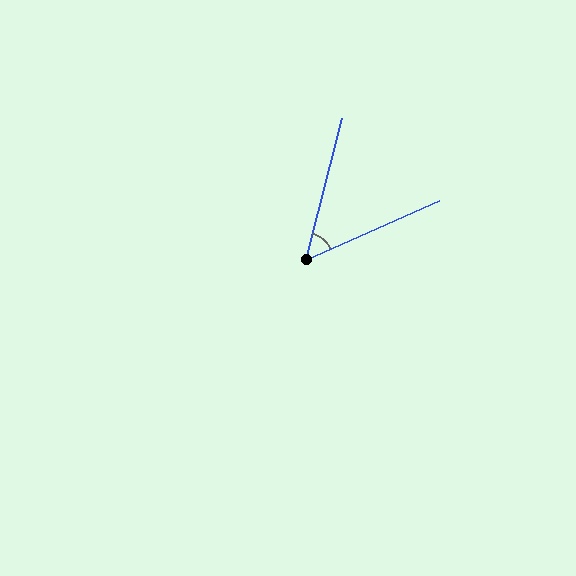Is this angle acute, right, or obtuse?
It is acute.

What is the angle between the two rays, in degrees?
Approximately 52 degrees.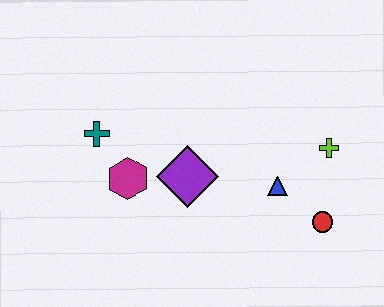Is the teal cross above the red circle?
Yes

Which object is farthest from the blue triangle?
The teal cross is farthest from the blue triangle.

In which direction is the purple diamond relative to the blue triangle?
The purple diamond is to the left of the blue triangle.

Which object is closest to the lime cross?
The blue triangle is closest to the lime cross.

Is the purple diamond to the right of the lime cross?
No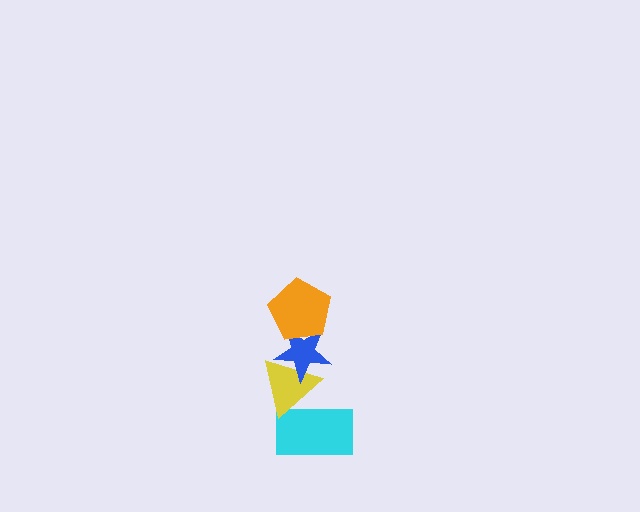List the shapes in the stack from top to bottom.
From top to bottom: the orange pentagon, the blue star, the yellow triangle, the cyan rectangle.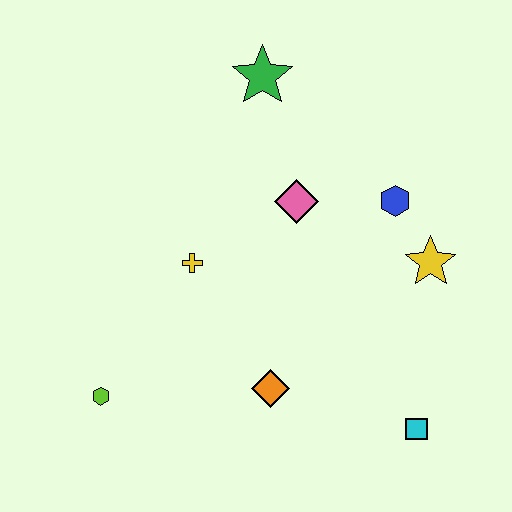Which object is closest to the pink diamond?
The blue hexagon is closest to the pink diamond.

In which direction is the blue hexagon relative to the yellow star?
The blue hexagon is above the yellow star.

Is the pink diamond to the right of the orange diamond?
Yes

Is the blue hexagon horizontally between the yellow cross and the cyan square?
Yes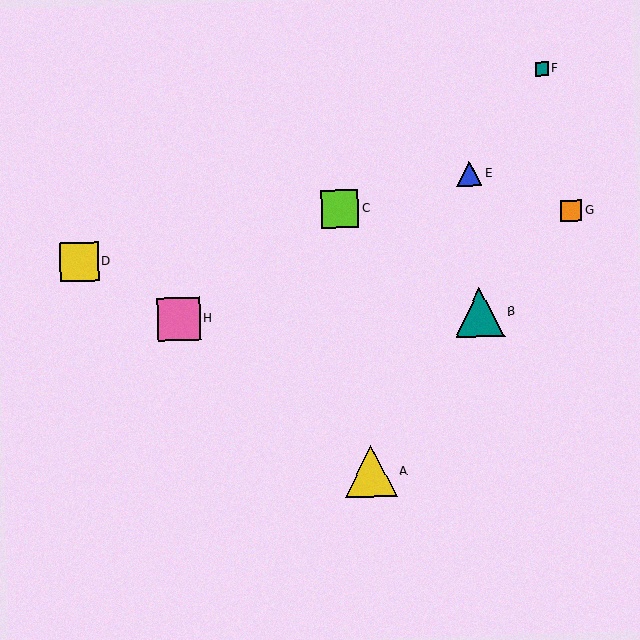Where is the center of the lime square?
The center of the lime square is at (340, 209).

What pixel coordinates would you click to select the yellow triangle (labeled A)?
Click at (371, 471) to select the yellow triangle A.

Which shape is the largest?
The yellow triangle (labeled A) is the largest.